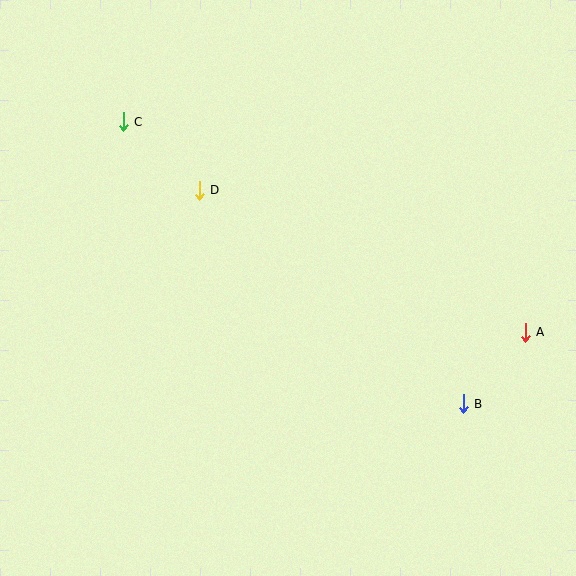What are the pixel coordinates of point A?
Point A is at (525, 332).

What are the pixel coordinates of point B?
Point B is at (463, 404).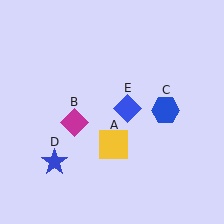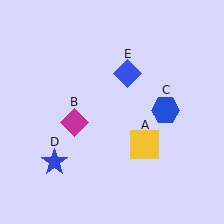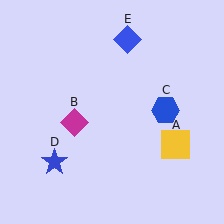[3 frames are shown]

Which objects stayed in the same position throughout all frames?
Magenta diamond (object B) and blue hexagon (object C) and blue star (object D) remained stationary.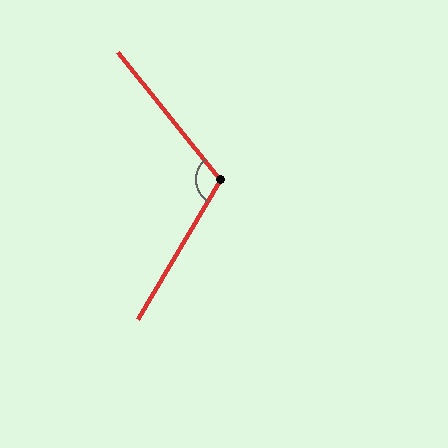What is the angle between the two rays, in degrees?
Approximately 111 degrees.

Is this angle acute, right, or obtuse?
It is obtuse.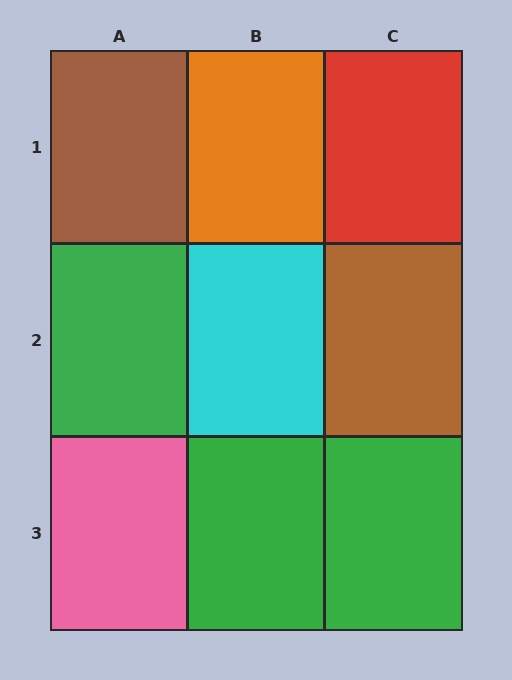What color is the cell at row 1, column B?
Orange.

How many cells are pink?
1 cell is pink.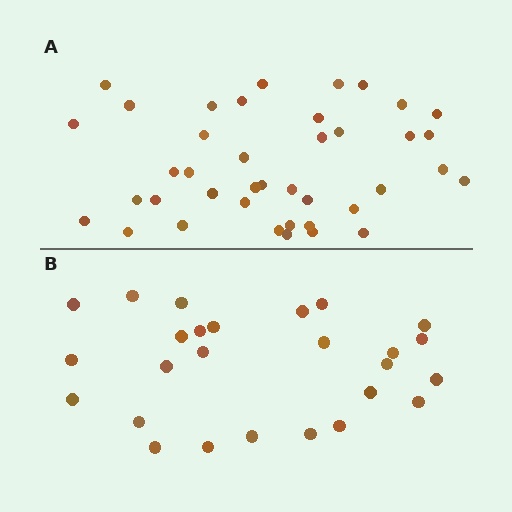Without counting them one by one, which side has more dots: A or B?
Region A (the top region) has more dots.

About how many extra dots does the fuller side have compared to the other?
Region A has approximately 15 more dots than region B.